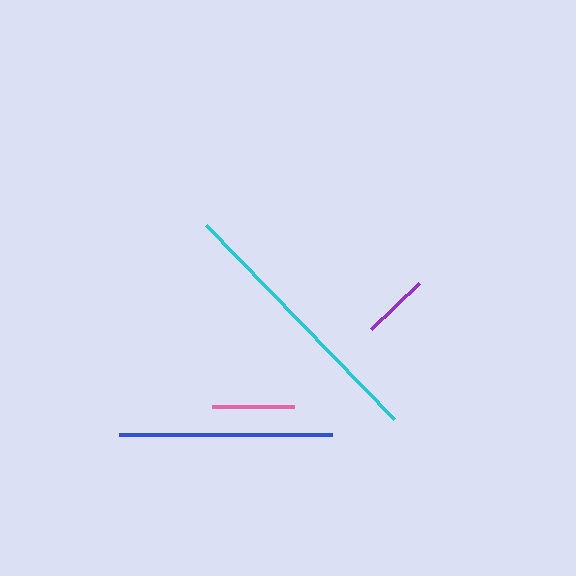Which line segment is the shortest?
The purple line is the shortest at approximately 66 pixels.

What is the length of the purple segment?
The purple segment is approximately 66 pixels long.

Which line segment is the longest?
The cyan line is the longest at approximately 270 pixels.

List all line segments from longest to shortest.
From longest to shortest: cyan, blue, pink, purple.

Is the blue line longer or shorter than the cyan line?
The cyan line is longer than the blue line.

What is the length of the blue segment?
The blue segment is approximately 214 pixels long.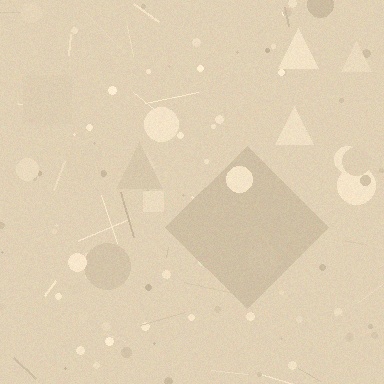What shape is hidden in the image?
A diamond is hidden in the image.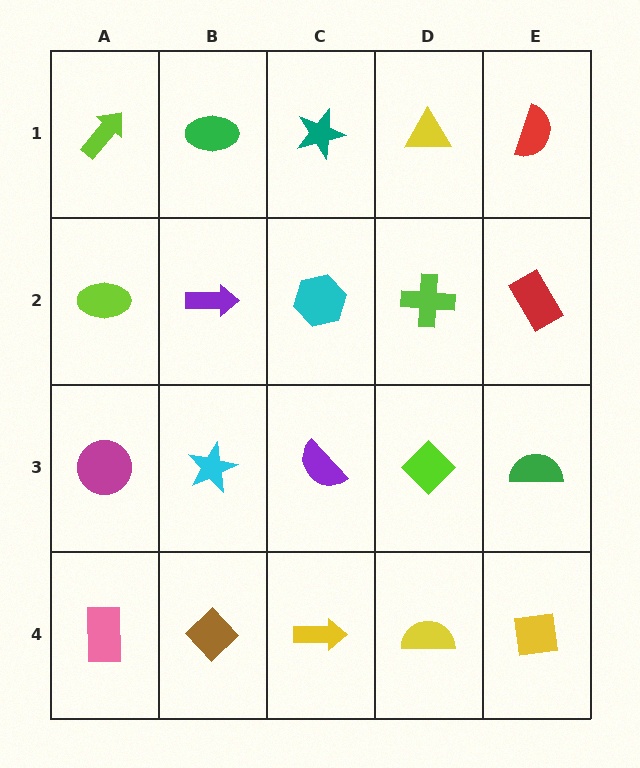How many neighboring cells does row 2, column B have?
4.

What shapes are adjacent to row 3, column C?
A cyan hexagon (row 2, column C), a yellow arrow (row 4, column C), a cyan star (row 3, column B), a lime diamond (row 3, column D).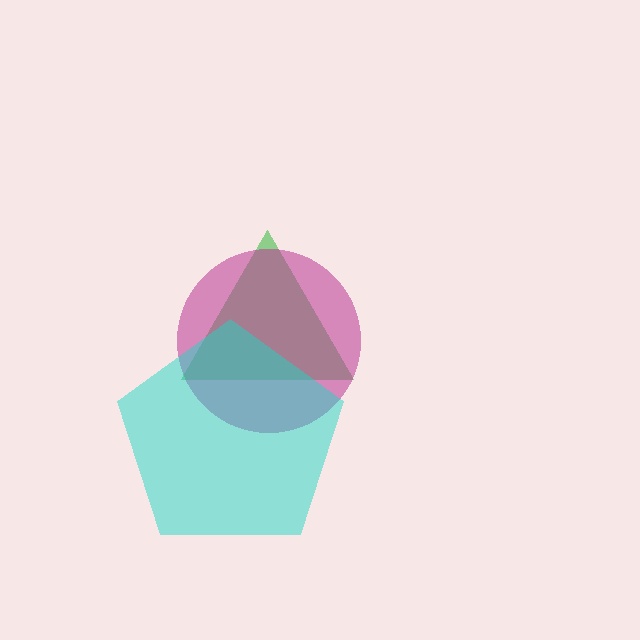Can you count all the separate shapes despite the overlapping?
Yes, there are 3 separate shapes.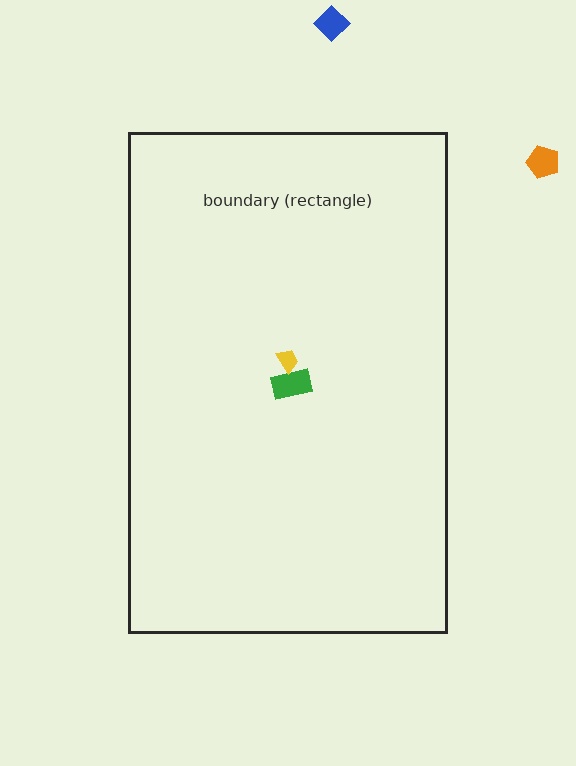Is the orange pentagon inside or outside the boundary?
Outside.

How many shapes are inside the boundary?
2 inside, 2 outside.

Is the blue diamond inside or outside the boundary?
Outside.